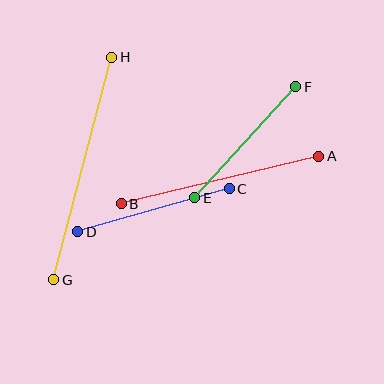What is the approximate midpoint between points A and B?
The midpoint is at approximately (220, 180) pixels.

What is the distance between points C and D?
The distance is approximately 157 pixels.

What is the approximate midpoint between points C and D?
The midpoint is at approximately (154, 210) pixels.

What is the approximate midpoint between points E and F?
The midpoint is at approximately (245, 142) pixels.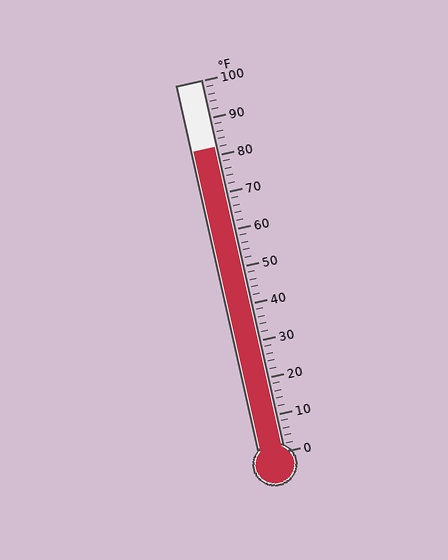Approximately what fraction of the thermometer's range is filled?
The thermometer is filled to approximately 80% of its range.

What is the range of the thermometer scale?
The thermometer scale ranges from 0°F to 100°F.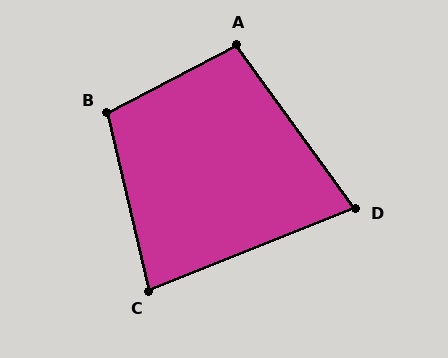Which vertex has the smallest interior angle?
D, at approximately 76 degrees.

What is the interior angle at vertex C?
Approximately 82 degrees (acute).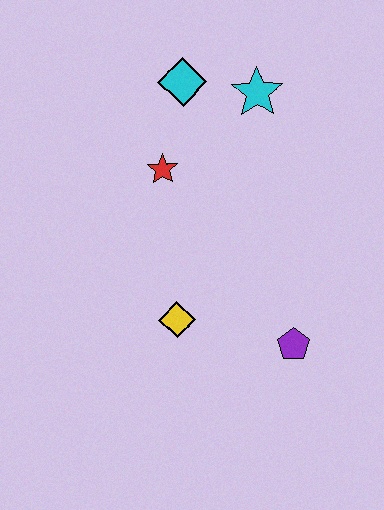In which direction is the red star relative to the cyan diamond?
The red star is below the cyan diamond.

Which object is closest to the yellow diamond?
The purple pentagon is closest to the yellow diamond.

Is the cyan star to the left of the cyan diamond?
No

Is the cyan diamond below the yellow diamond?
No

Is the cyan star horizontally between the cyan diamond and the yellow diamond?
No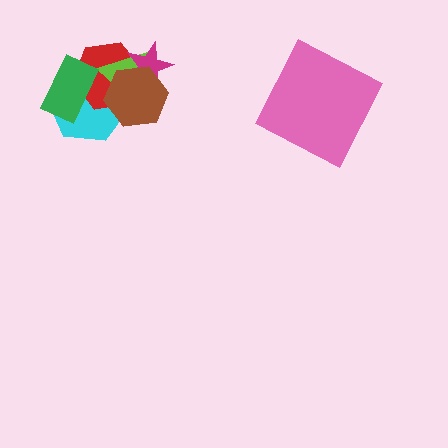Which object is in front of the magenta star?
The brown hexagon is in front of the magenta star.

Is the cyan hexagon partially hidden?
Yes, it is partially covered by another shape.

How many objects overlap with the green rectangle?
2 objects overlap with the green rectangle.